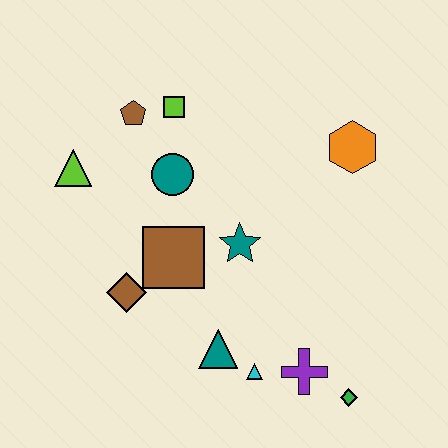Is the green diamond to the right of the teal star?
Yes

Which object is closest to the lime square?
The brown pentagon is closest to the lime square.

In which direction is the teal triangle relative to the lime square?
The teal triangle is below the lime square.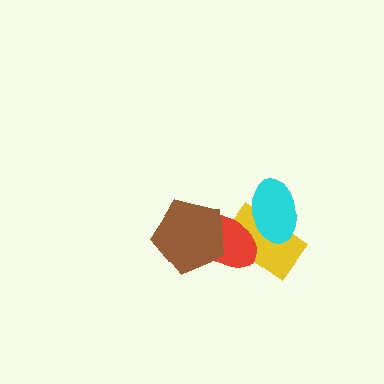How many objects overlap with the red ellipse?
3 objects overlap with the red ellipse.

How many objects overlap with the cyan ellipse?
2 objects overlap with the cyan ellipse.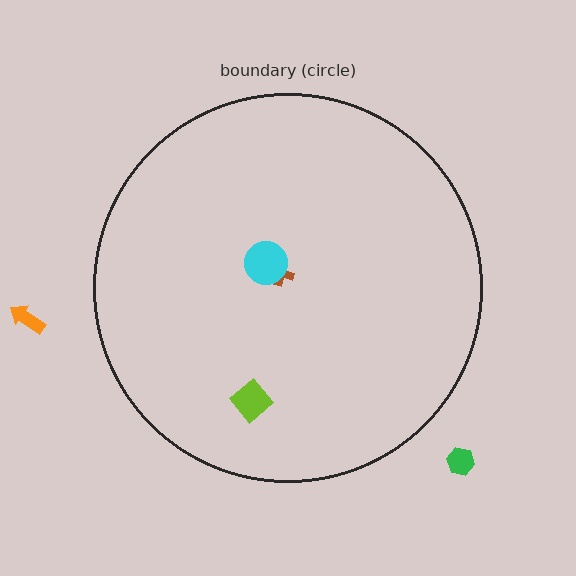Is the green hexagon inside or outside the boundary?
Outside.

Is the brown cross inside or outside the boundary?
Inside.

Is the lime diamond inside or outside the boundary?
Inside.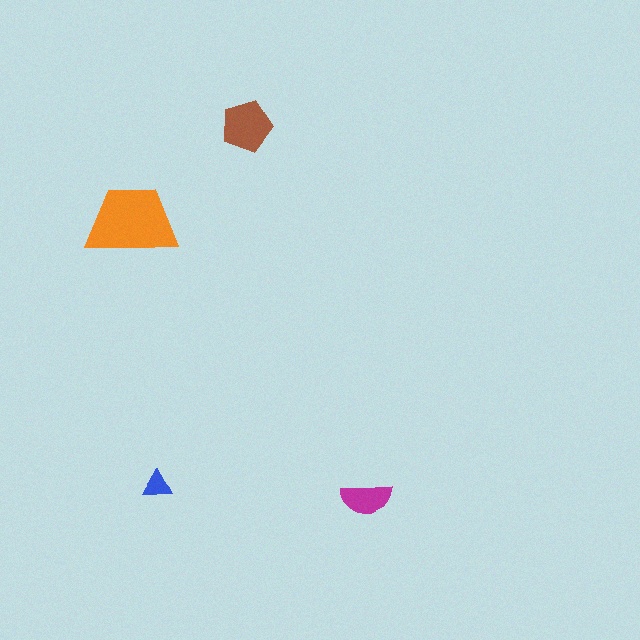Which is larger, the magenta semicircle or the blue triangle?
The magenta semicircle.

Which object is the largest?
The orange trapezoid.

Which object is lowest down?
The magenta semicircle is bottommost.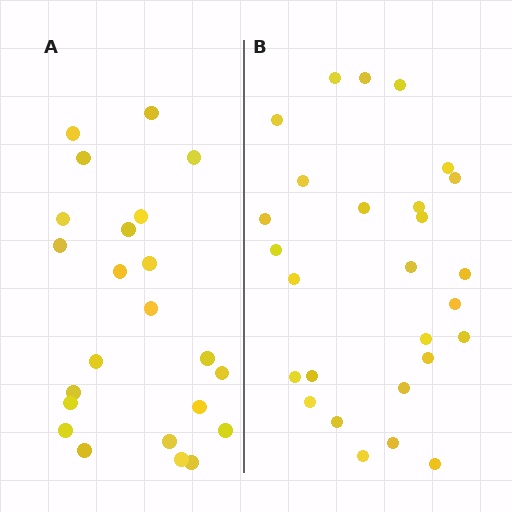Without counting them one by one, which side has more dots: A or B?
Region B (the right region) has more dots.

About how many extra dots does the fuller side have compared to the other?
Region B has about 4 more dots than region A.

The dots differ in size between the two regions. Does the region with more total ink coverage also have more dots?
No. Region A has more total ink coverage because its dots are larger, but region B actually contains more individual dots. Total area can be misleading — the number of items is what matters here.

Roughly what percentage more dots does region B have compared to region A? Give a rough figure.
About 15% more.